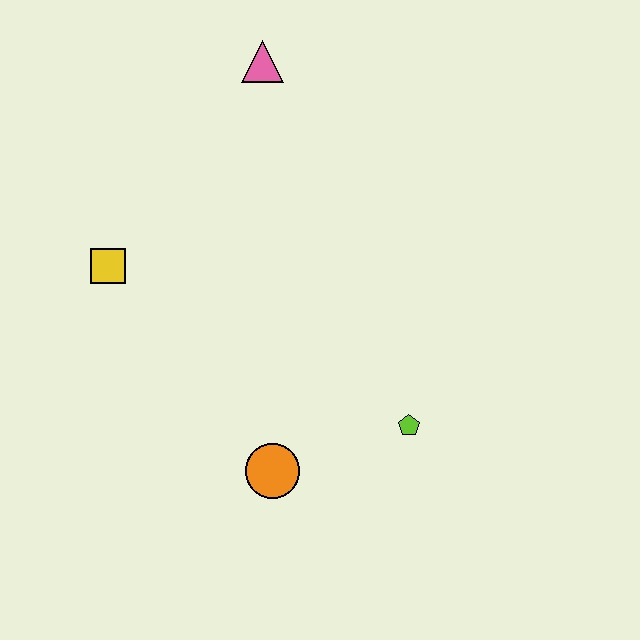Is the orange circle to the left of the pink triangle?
No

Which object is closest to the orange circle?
The lime pentagon is closest to the orange circle.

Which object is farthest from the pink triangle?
The orange circle is farthest from the pink triangle.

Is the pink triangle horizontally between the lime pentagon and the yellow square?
Yes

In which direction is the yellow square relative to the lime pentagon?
The yellow square is to the left of the lime pentagon.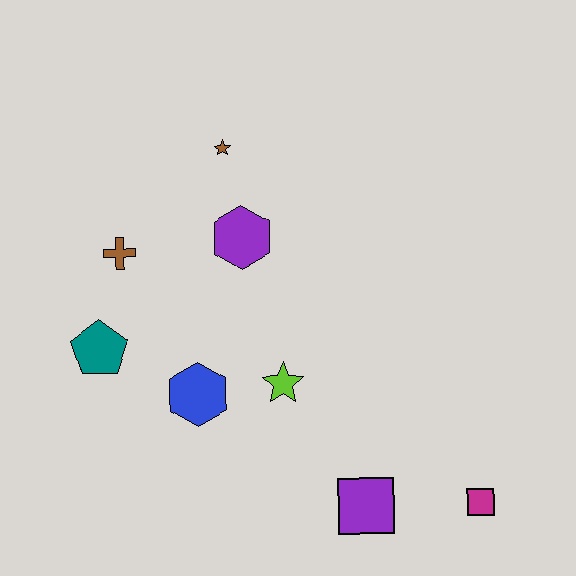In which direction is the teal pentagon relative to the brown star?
The teal pentagon is below the brown star.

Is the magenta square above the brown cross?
No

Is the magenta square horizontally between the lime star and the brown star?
No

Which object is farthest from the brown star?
The magenta square is farthest from the brown star.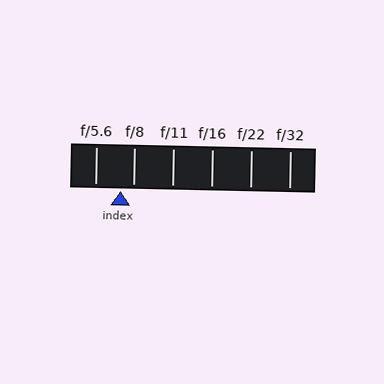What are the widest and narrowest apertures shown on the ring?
The widest aperture shown is f/5.6 and the narrowest is f/32.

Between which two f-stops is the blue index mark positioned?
The index mark is between f/5.6 and f/8.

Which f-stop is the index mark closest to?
The index mark is closest to f/8.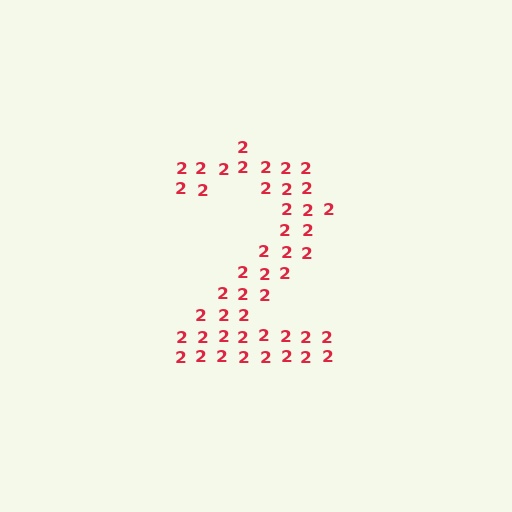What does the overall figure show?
The overall figure shows the digit 2.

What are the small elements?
The small elements are digit 2's.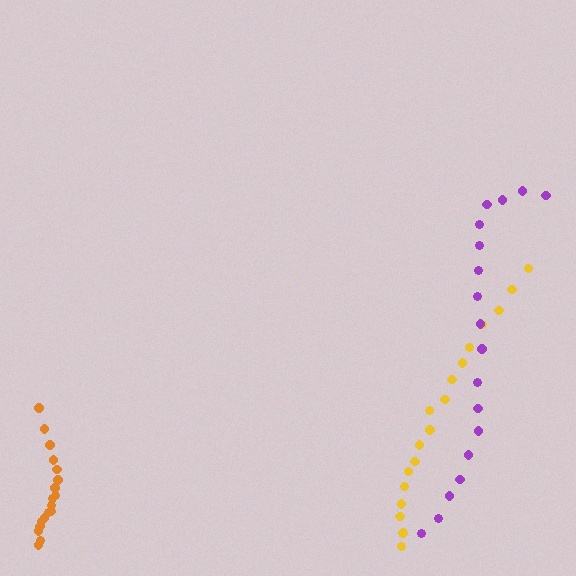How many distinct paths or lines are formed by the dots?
There are 3 distinct paths.